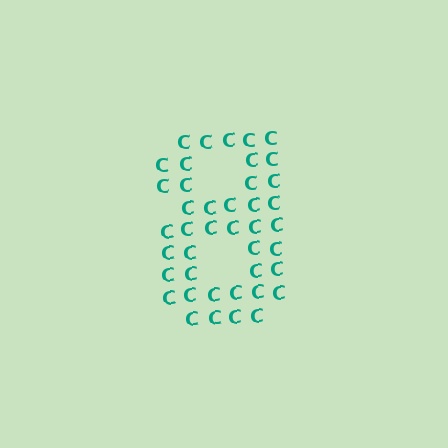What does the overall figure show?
The overall figure shows the digit 8.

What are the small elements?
The small elements are letter C's.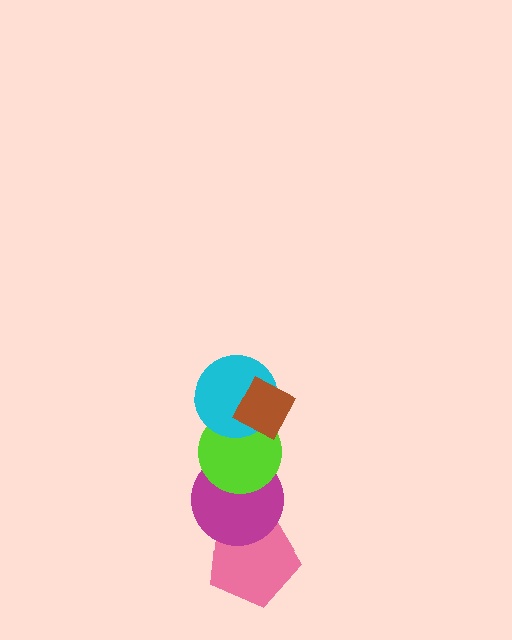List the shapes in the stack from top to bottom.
From top to bottom: the brown diamond, the cyan circle, the lime circle, the magenta circle, the pink pentagon.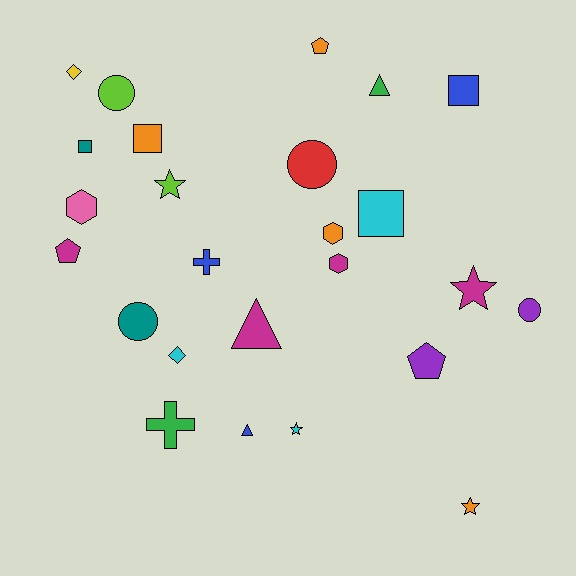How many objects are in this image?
There are 25 objects.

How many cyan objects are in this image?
There are 3 cyan objects.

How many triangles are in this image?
There are 3 triangles.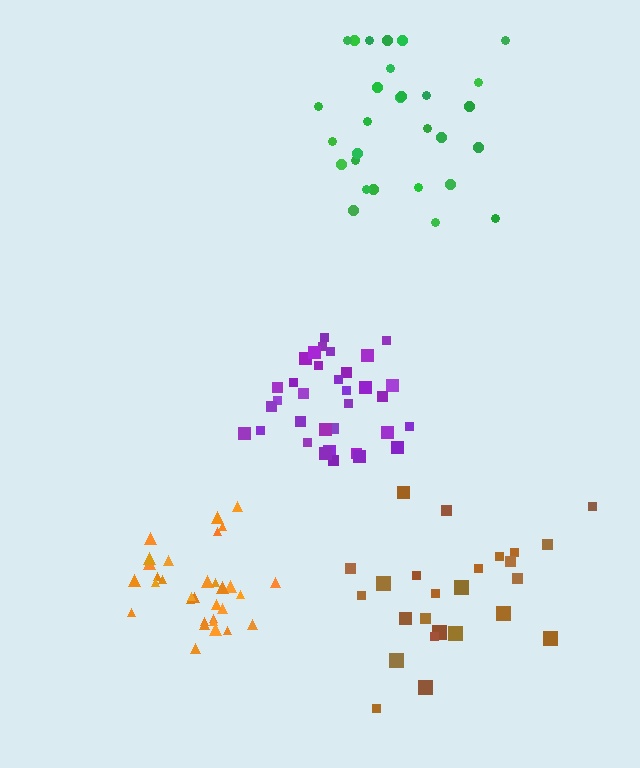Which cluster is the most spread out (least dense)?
Brown.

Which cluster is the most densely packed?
Orange.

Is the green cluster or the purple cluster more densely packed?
Purple.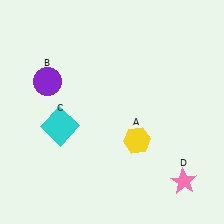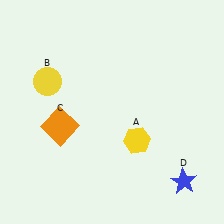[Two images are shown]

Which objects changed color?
B changed from purple to yellow. C changed from cyan to orange. D changed from pink to blue.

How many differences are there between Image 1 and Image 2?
There are 3 differences between the two images.